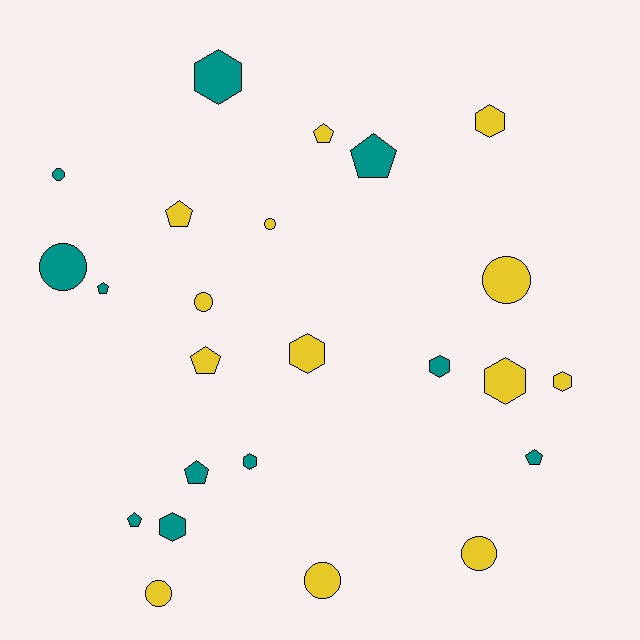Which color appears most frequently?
Yellow, with 13 objects.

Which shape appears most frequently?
Hexagon, with 8 objects.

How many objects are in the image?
There are 24 objects.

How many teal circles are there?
There are 2 teal circles.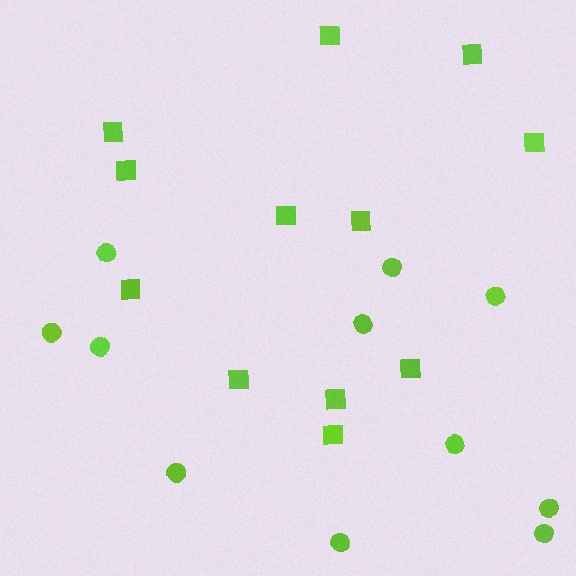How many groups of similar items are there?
There are 2 groups: one group of squares (12) and one group of circles (11).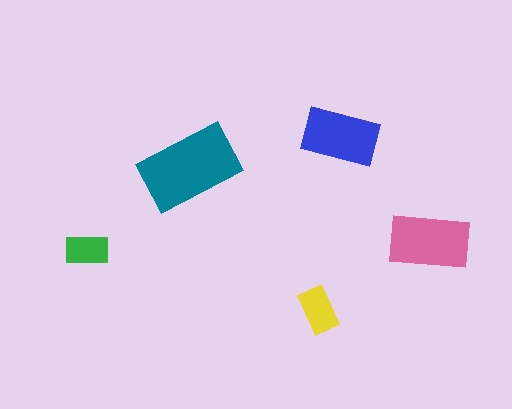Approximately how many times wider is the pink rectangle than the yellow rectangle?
About 1.5 times wider.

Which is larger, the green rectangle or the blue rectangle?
The blue one.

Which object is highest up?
The blue rectangle is topmost.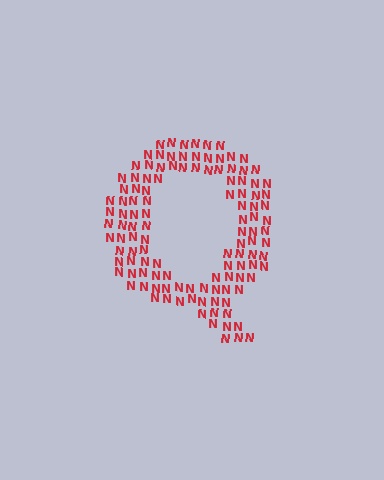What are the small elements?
The small elements are letter N's.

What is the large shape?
The large shape is the letter Q.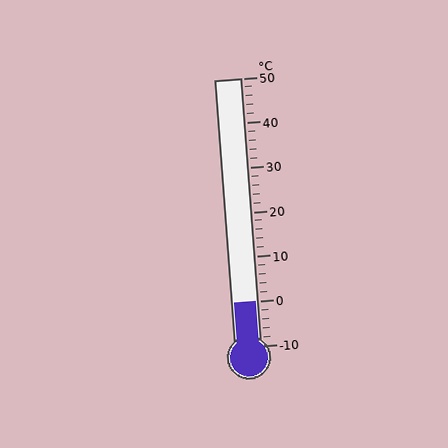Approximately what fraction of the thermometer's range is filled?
The thermometer is filled to approximately 15% of its range.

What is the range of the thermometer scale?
The thermometer scale ranges from -10°C to 50°C.